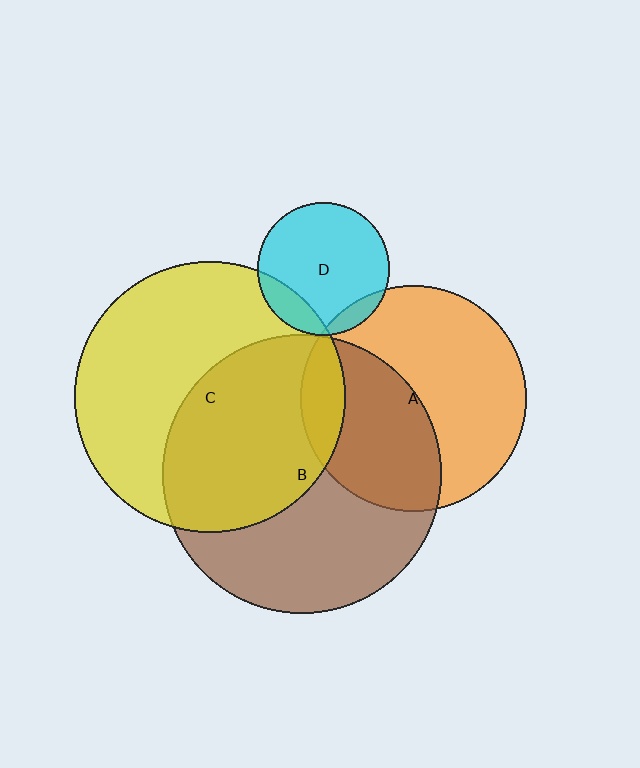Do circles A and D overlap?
Yes.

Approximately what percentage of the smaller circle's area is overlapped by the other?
Approximately 10%.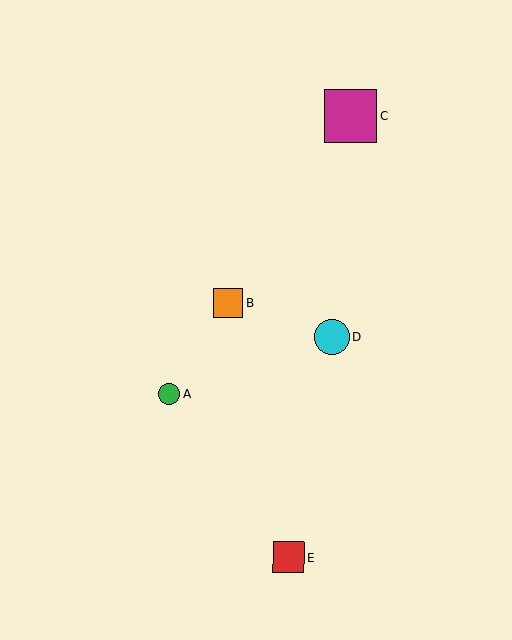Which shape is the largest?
The magenta square (labeled C) is the largest.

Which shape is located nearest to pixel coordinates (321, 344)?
The cyan circle (labeled D) at (332, 337) is nearest to that location.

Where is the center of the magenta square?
The center of the magenta square is at (351, 116).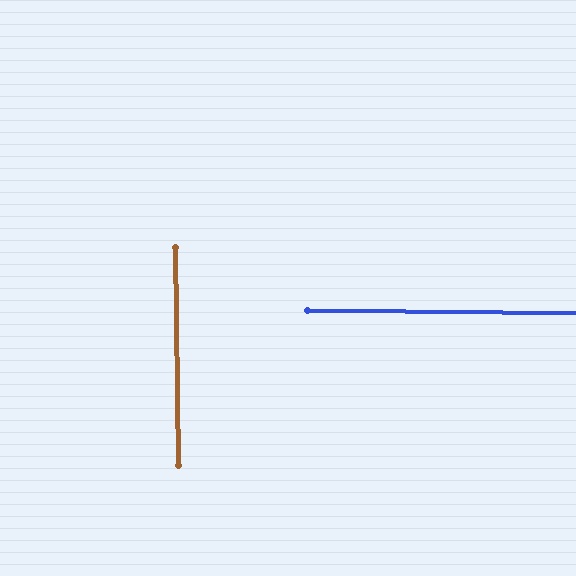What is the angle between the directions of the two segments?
Approximately 89 degrees.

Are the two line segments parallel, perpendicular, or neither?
Perpendicular — they meet at approximately 89°.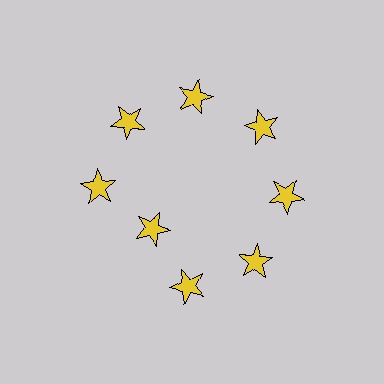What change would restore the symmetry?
The symmetry would be restored by moving it outward, back onto the ring so that all 8 stars sit at equal angles and equal distance from the center.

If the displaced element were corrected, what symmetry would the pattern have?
It would have 8-fold rotational symmetry — the pattern would map onto itself every 45 degrees.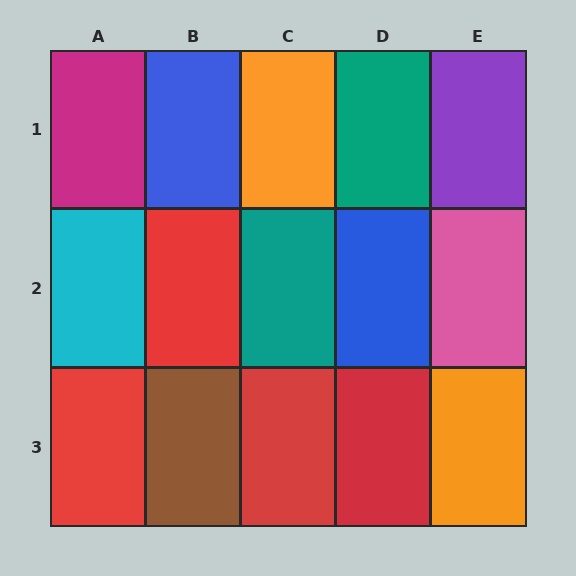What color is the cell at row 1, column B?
Blue.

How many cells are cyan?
1 cell is cyan.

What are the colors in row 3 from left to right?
Red, brown, red, red, orange.